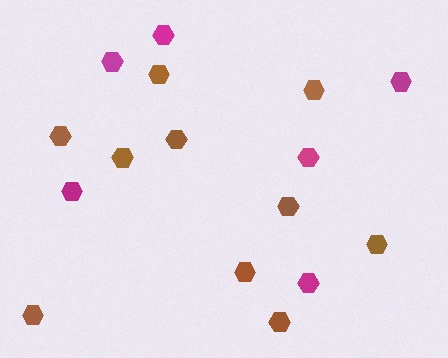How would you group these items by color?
There are 2 groups: one group of brown hexagons (10) and one group of magenta hexagons (6).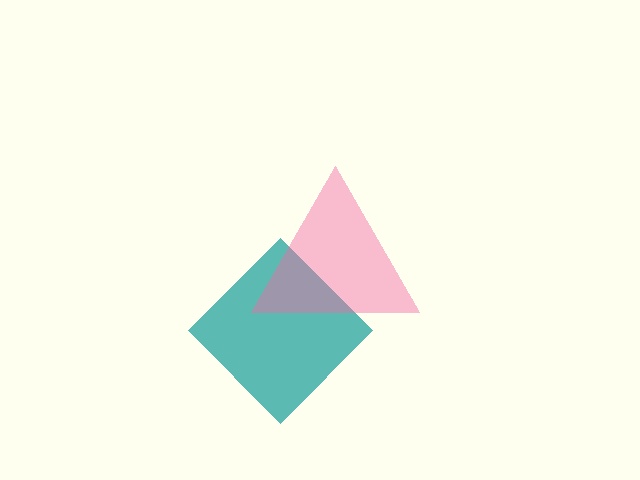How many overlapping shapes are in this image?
There are 2 overlapping shapes in the image.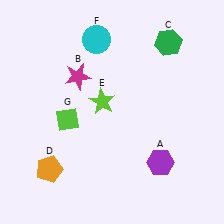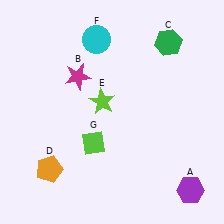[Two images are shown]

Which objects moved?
The objects that moved are: the purple hexagon (A), the lime diamond (G).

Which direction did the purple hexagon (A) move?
The purple hexagon (A) moved right.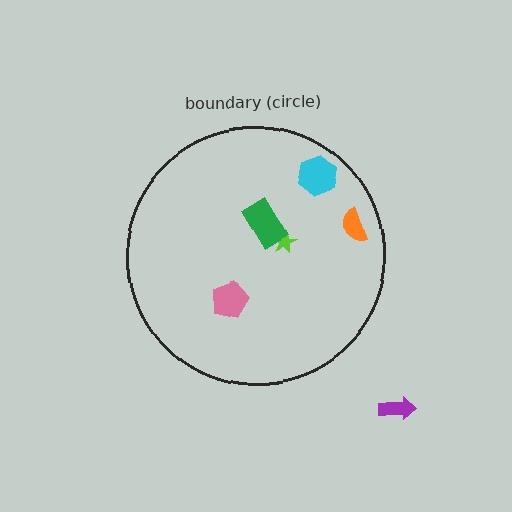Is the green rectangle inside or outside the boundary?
Inside.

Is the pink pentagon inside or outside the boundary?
Inside.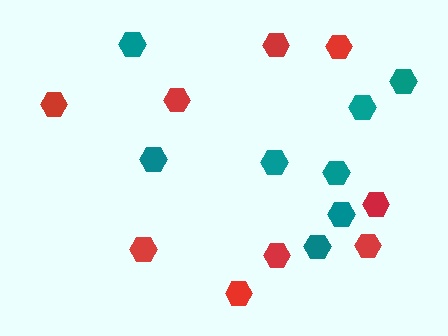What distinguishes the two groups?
There are 2 groups: one group of red hexagons (9) and one group of teal hexagons (8).